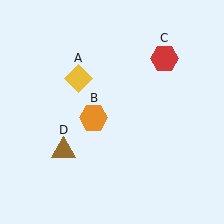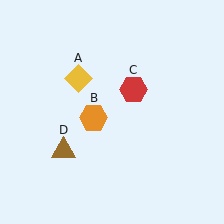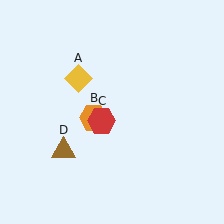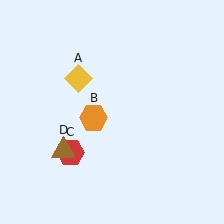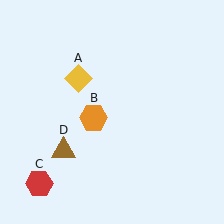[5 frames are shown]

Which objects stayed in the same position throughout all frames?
Yellow diamond (object A) and orange hexagon (object B) and brown triangle (object D) remained stationary.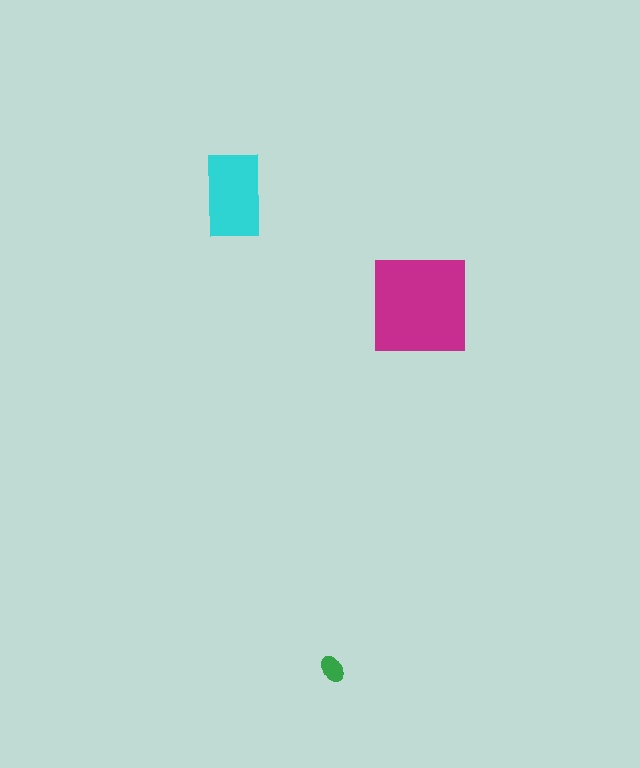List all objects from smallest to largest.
The green ellipse, the cyan rectangle, the magenta square.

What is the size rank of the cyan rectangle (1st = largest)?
2nd.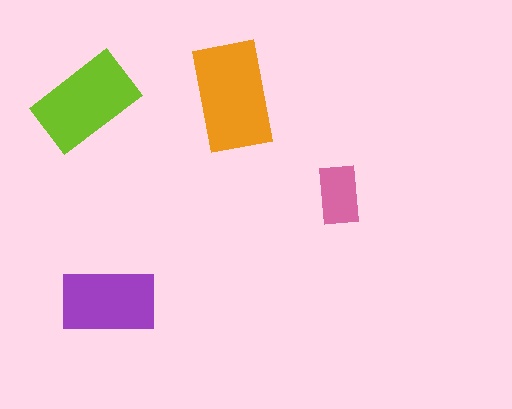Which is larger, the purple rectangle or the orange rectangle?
The orange one.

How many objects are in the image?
There are 4 objects in the image.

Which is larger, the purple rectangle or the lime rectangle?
The lime one.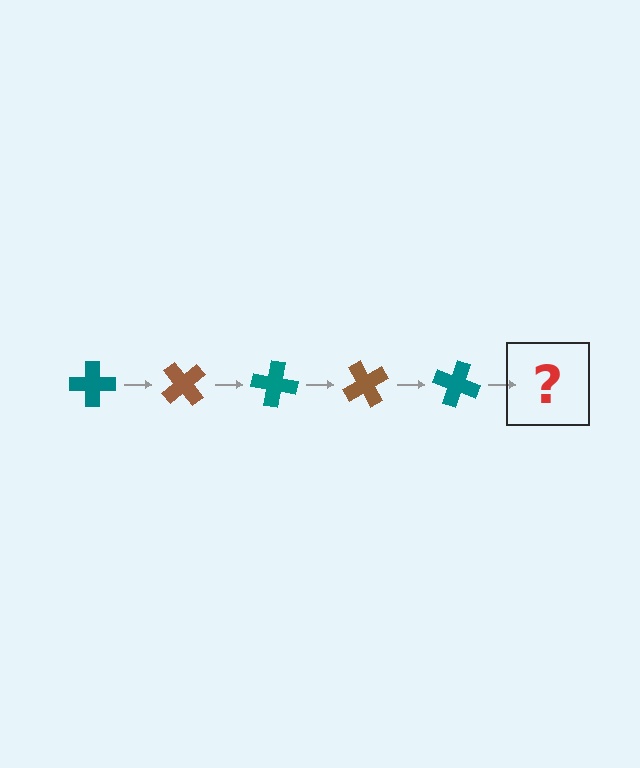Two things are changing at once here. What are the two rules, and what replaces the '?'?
The two rules are that it rotates 50 degrees each step and the color cycles through teal and brown. The '?' should be a brown cross, rotated 250 degrees from the start.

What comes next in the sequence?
The next element should be a brown cross, rotated 250 degrees from the start.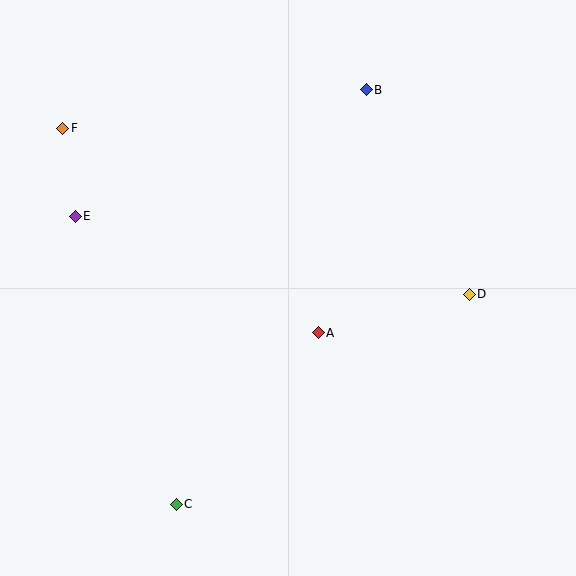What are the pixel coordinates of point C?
Point C is at (176, 504).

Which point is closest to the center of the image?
Point A at (318, 333) is closest to the center.